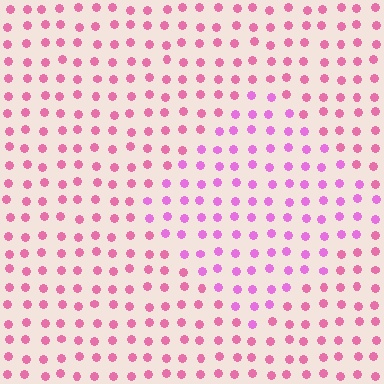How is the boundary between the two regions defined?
The boundary is defined purely by a slight shift in hue (about 28 degrees). Spacing, size, and orientation are identical on both sides.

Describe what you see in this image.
The image is filled with small pink elements in a uniform arrangement. A diamond-shaped region is visible where the elements are tinted to a slightly different hue, forming a subtle color boundary.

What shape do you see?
I see a diamond.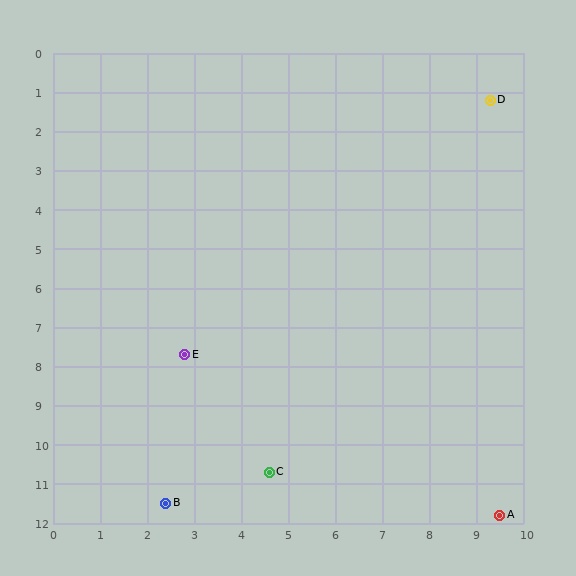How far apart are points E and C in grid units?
Points E and C are about 3.5 grid units apart.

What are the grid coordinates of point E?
Point E is at approximately (2.8, 7.7).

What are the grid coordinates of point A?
Point A is at approximately (9.5, 11.8).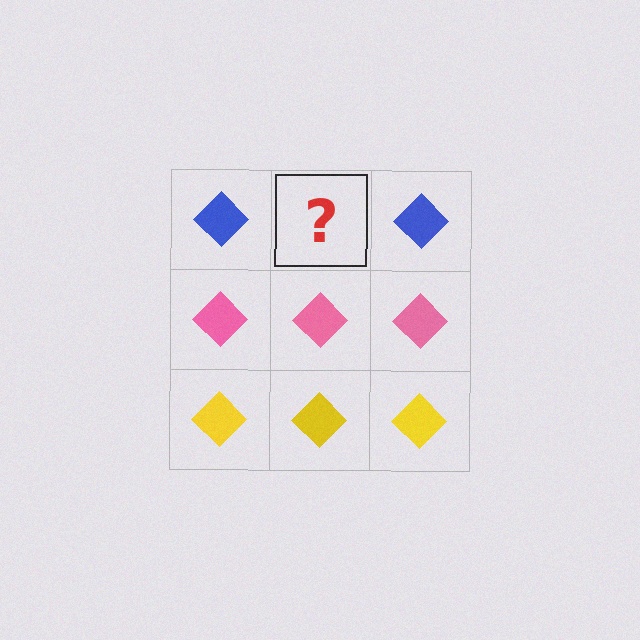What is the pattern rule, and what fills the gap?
The rule is that each row has a consistent color. The gap should be filled with a blue diamond.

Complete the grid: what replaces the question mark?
The question mark should be replaced with a blue diamond.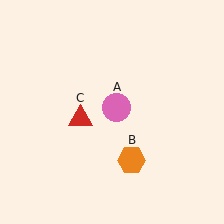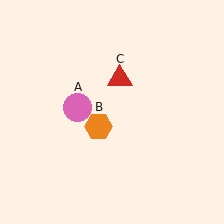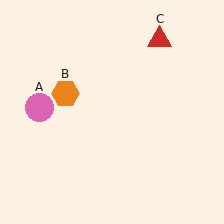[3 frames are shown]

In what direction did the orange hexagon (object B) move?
The orange hexagon (object B) moved up and to the left.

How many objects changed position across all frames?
3 objects changed position: pink circle (object A), orange hexagon (object B), red triangle (object C).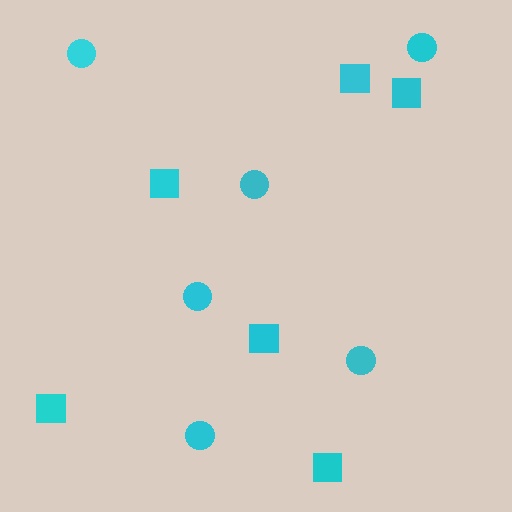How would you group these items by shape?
There are 2 groups: one group of squares (6) and one group of circles (6).